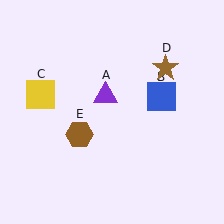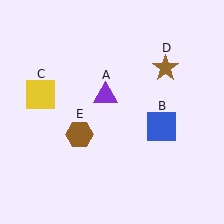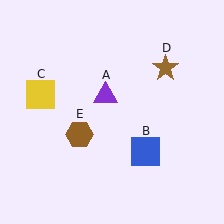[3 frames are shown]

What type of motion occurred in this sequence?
The blue square (object B) rotated clockwise around the center of the scene.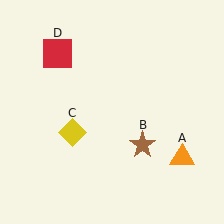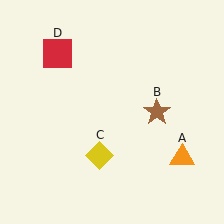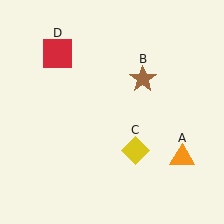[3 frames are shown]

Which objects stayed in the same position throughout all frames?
Orange triangle (object A) and red square (object D) remained stationary.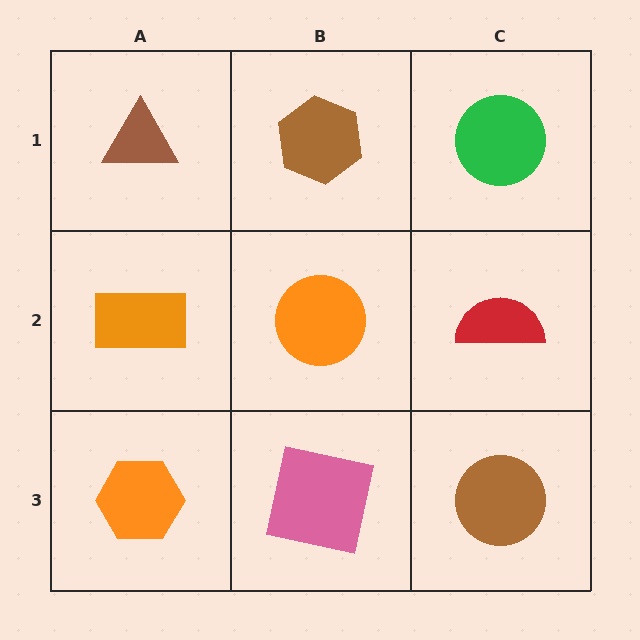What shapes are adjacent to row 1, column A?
An orange rectangle (row 2, column A), a brown hexagon (row 1, column B).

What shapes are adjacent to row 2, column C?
A green circle (row 1, column C), a brown circle (row 3, column C), an orange circle (row 2, column B).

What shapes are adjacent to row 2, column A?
A brown triangle (row 1, column A), an orange hexagon (row 3, column A), an orange circle (row 2, column B).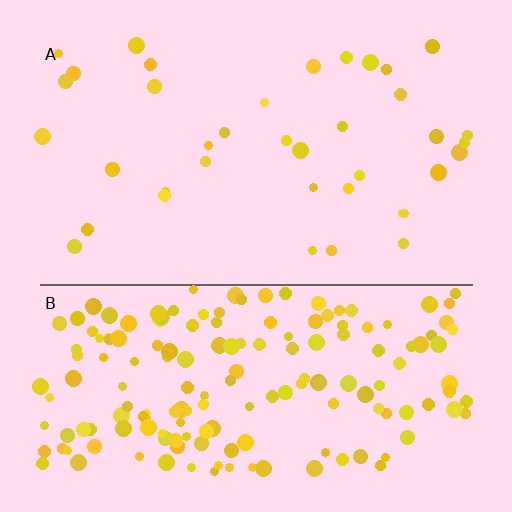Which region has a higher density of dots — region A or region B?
B (the bottom).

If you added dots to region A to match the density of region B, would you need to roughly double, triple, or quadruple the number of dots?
Approximately quadruple.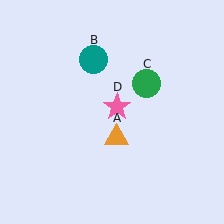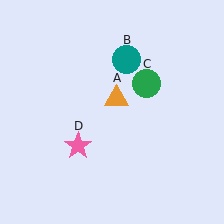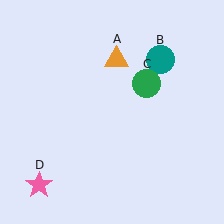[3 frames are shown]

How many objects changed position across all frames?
3 objects changed position: orange triangle (object A), teal circle (object B), pink star (object D).